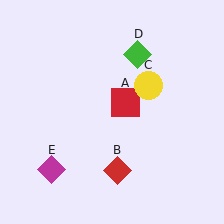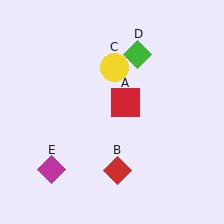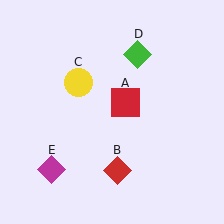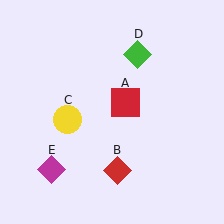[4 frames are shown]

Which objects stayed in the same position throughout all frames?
Red square (object A) and red diamond (object B) and green diamond (object D) and magenta diamond (object E) remained stationary.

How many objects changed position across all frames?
1 object changed position: yellow circle (object C).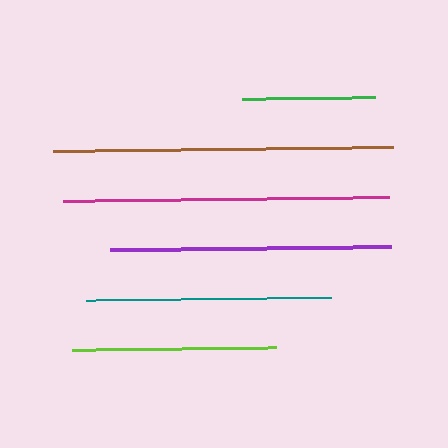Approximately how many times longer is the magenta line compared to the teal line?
The magenta line is approximately 1.3 times the length of the teal line.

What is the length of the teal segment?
The teal segment is approximately 245 pixels long.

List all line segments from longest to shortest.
From longest to shortest: brown, magenta, purple, teal, lime, green.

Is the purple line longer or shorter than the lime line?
The purple line is longer than the lime line.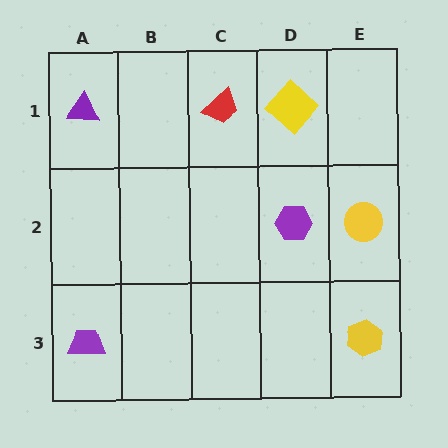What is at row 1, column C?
A red trapezoid.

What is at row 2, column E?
A yellow circle.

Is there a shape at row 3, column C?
No, that cell is empty.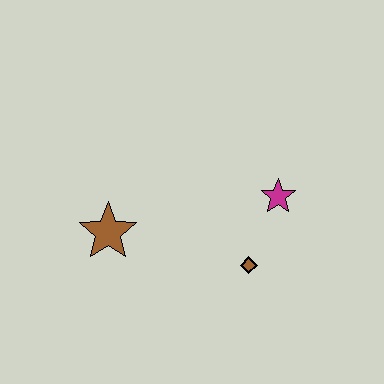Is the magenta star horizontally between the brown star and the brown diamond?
No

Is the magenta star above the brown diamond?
Yes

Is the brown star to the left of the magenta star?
Yes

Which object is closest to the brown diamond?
The magenta star is closest to the brown diamond.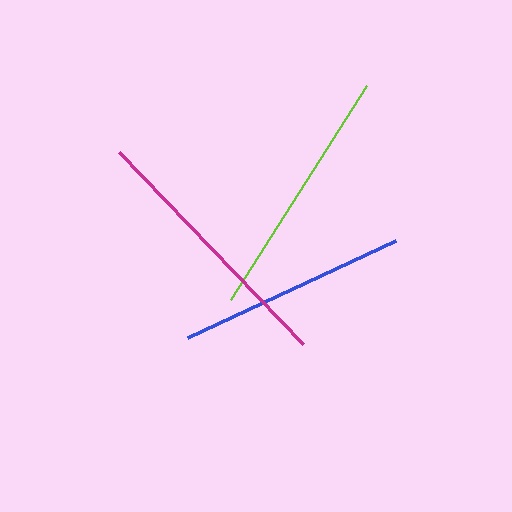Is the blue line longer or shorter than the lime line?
The lime line is longer than the blue line.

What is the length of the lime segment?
The lime segment is approximately 254 pixels long.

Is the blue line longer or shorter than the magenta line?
The magenta line is longer than the blue line.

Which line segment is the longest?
The magenta line is the longest at approximately 266 pixels.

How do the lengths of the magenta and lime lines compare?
The magenta and lime lines are approximately the same length.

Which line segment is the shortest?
The blue line is the shortest at approximately 229 pixels.